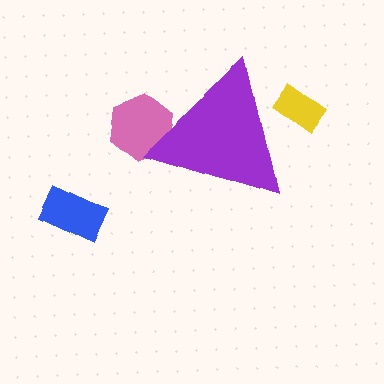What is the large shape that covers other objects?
A purple triangle.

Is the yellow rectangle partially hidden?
Yes, the yellow rectangle is partially hidden behind the purple triangle.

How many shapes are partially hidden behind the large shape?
2 shapes are partially hidden.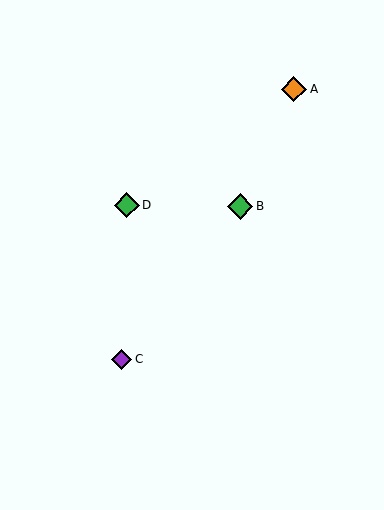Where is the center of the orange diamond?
The center of the orange diamond is at (294, 89).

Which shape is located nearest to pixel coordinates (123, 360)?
The purple diamond (labeled C) at (122, 359) is nearest to that location.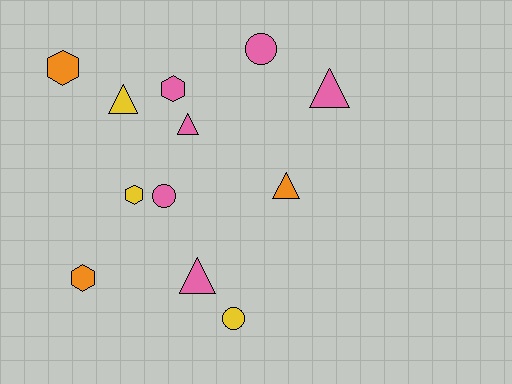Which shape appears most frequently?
Triangle, with 5 objects.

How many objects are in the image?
There are 12 objects.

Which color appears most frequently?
Pink, with 6 objects.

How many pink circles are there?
There are 2 pink circles.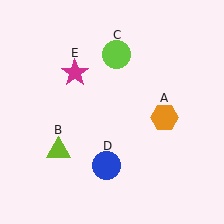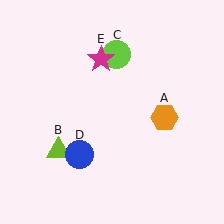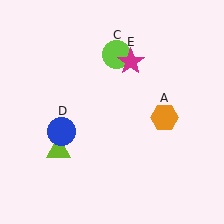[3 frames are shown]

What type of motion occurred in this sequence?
The blue circle (object D), magenta star (object E) rotated clockwise around the center of the scene.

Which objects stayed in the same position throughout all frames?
Orange hexagon (object A) and lime triangle (object B) and lime circle (object C) remained stationary.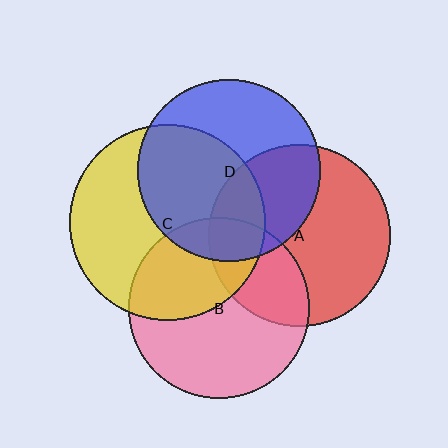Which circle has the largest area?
Circle C (yellow).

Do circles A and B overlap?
Yes.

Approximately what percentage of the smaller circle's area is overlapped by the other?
Approximately 30%.